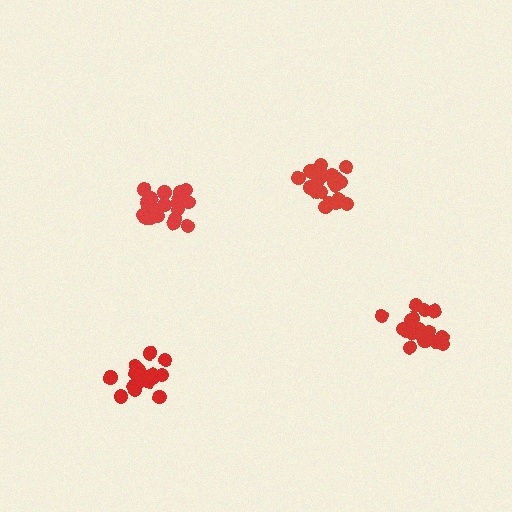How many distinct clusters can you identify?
There are 4 distinct clusters.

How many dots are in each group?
Group 1: 20 dots, Group 2: 19 dots, Group 3: 19 dots, Group 4: 20 dots (78 total).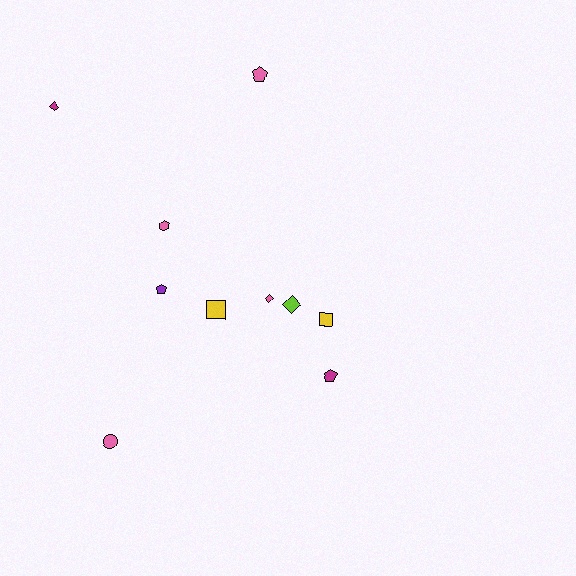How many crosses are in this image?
There are no crosses.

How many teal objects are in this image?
There are no teal objects.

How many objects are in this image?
There are 10 objects.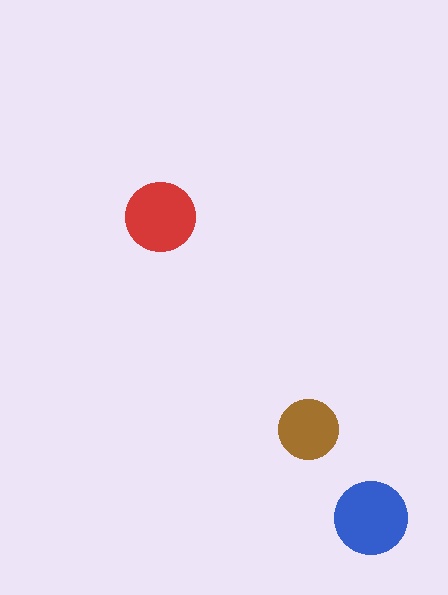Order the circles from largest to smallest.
the blue one, the red one, the brown one.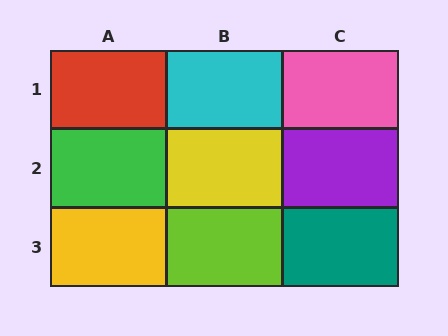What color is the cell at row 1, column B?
Cyan.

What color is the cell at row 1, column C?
Pink.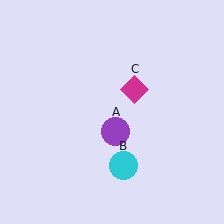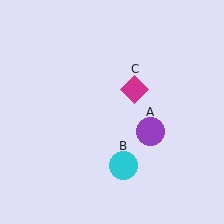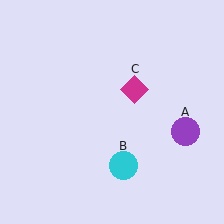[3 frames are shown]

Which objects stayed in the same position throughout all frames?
Cyan circle (object B) and magenta diamond (object C) remained stationary.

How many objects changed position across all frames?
1 object changed position: purple circle (object A).